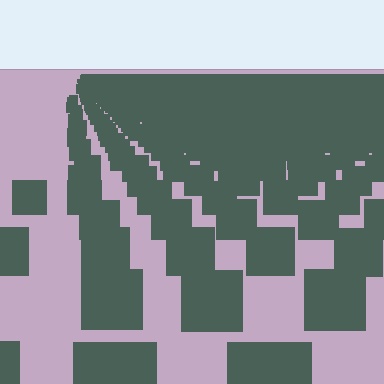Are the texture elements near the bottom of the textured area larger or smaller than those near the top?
Larger. Near the bottom, elements are closer to the viewer and appear at a bigger on-screen size.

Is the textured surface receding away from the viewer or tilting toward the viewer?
The surface is receding away from the viewer. Texture elements get smaller and denser toward the top.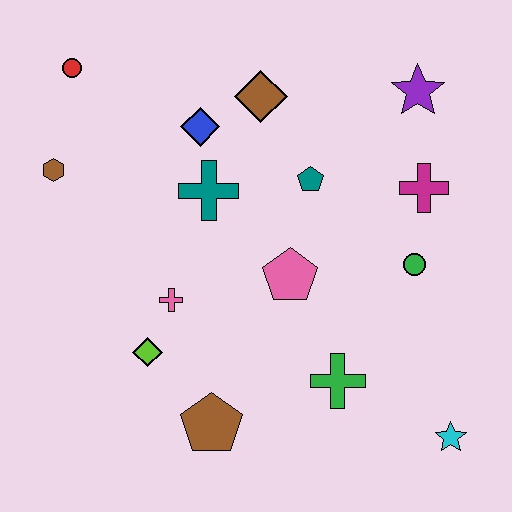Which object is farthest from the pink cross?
The purple star is farthest from the pink cross.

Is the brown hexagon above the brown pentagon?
Yes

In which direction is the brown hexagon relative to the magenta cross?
The brown hexagon is to the left of the magenta cross.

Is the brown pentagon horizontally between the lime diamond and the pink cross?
No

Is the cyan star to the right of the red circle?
Yes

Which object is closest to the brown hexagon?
The red circle is closest to the brown hexagon.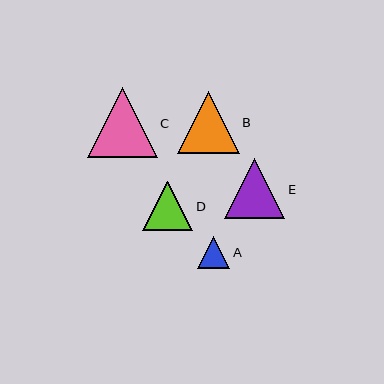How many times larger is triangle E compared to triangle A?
Triangle E is approximately 1.9 times the size of triangle A.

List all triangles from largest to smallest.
From largest to smallest: C, B, E, D, A.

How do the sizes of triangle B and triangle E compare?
Triangle B and triangle E are approximately the same size.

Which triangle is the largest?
Triangle C is the largest with a size of approximately 70 pixels.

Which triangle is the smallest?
Triangle A is the smallest with a size of approximately 32 pixels.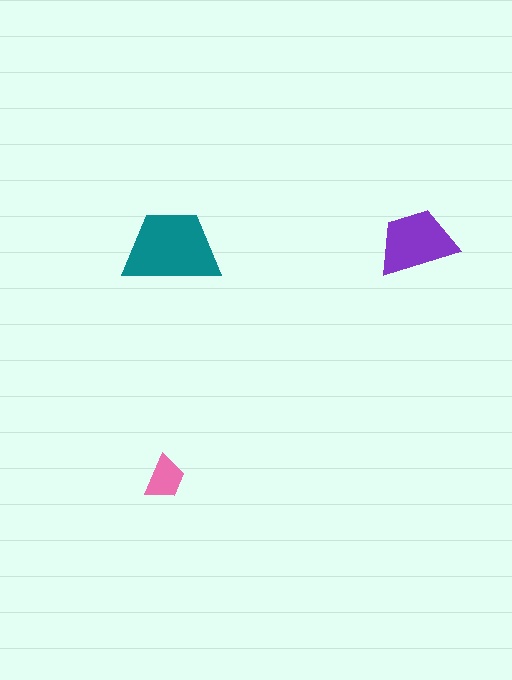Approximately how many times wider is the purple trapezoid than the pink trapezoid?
About 2 times wider.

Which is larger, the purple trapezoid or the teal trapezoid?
The teal one.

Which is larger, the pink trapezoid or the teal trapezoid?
The teal one.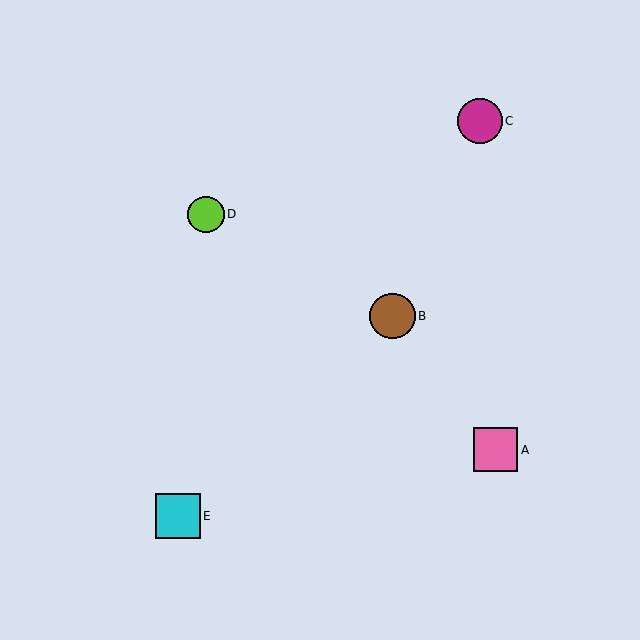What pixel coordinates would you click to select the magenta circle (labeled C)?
Click at (480, 121) to select the magenta circle C.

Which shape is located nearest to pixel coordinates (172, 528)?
The cyan square (labeled E) at (178, 516) is nearest to that location.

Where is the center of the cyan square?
The center of the cyan square is at (178, 516).